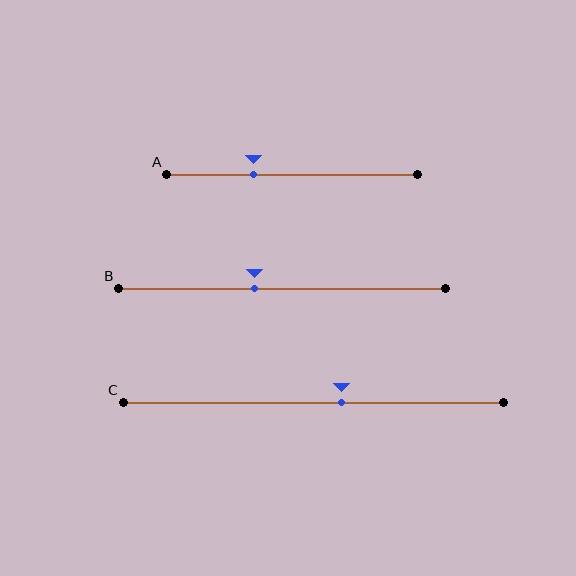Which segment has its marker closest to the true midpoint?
Segment C has its marker closest to the true midpoint.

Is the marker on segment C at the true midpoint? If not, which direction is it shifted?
No, the marker on segment C is shifted to the right by about 7% of the segment length.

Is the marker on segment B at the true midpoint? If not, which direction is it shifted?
No, the marker on segment B is shifted to the left by about 8% of the segment length.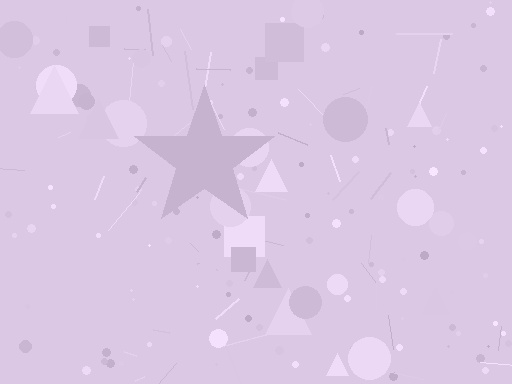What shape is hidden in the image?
A star is hidden in the image.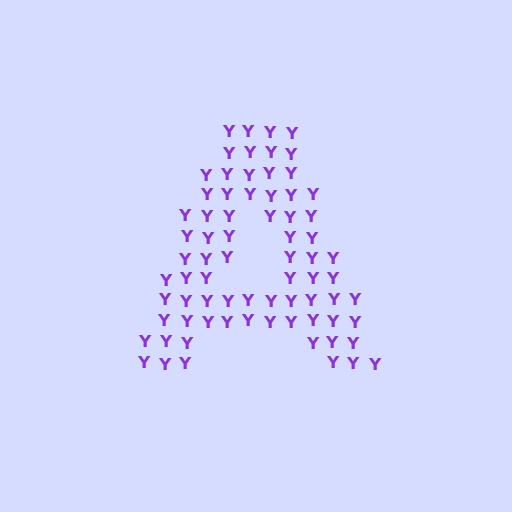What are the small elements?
The small elements are letter Y's.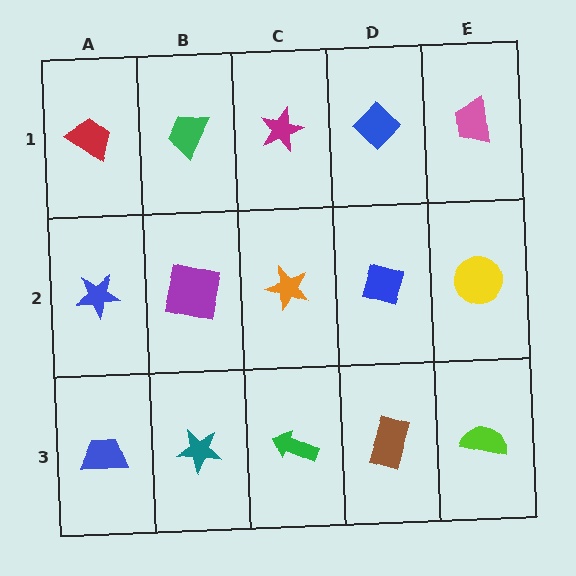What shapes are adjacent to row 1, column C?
An orange star (row 2, column C), a green trapezoid (row 1, column B), a blue diamond (row 1, column D).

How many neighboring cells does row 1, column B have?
3.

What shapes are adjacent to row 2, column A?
A red trapezoid (row 1, column A), a blue trapezoid (row 3, column A), a purple square (row 2, column B).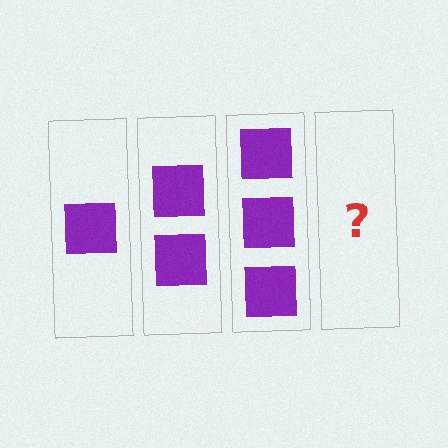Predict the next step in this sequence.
The next step is 4 squares.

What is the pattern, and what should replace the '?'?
The pattern is that each step adds one more square. The '?' should be 4 squares.